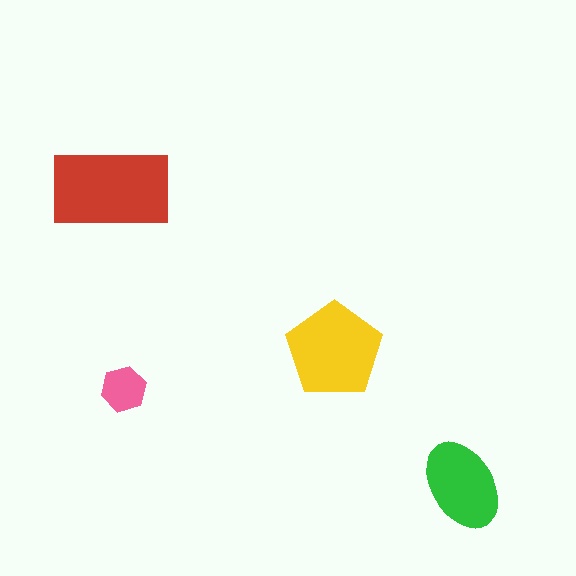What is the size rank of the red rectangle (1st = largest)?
1st.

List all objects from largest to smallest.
The red rectangle, the yellow pentagon, the green ellipse, the pink hexagon.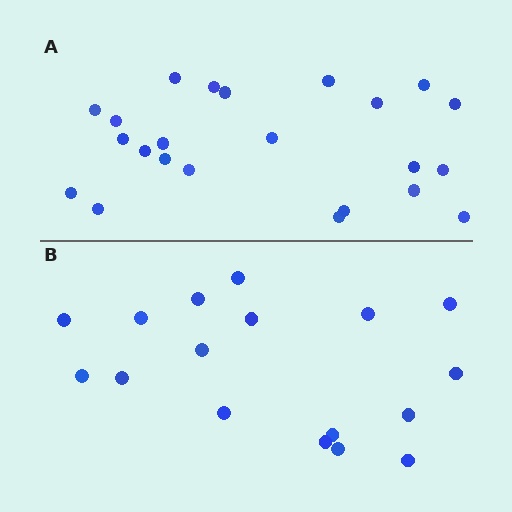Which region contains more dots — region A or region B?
Region A (the top region) has more dots.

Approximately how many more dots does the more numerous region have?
Region A has about 6 more dots than region B.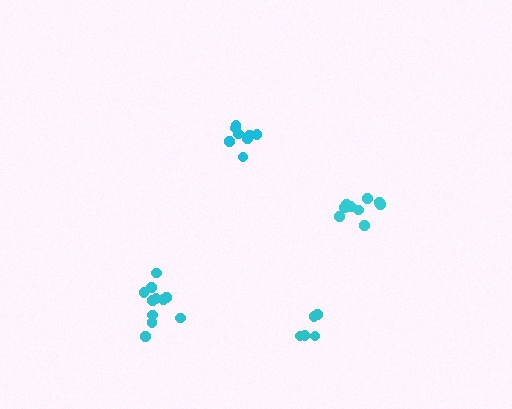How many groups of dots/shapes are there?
There are 4 groups.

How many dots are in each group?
Group 1: 11 dots, Group 2: 9 dots, Group 3: 8 dots, Group 4: 5 dots (33 total).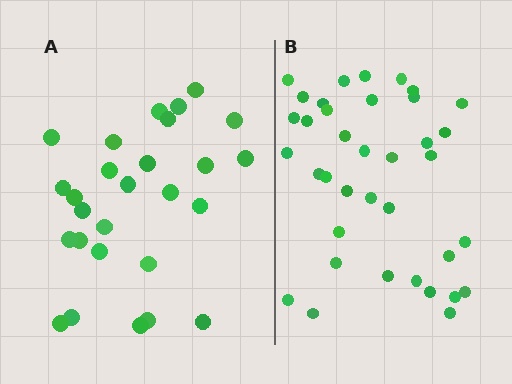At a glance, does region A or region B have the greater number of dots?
Region B (the right region) has more dots.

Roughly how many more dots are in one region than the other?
Region B has roughly 10 or so more dots than region A.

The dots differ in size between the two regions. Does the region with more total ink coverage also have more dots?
No. Region A has more total ink coverage because its dots are larger, but region B actually contains more individual dots. Total area can be misleading — the number of items is what matters here.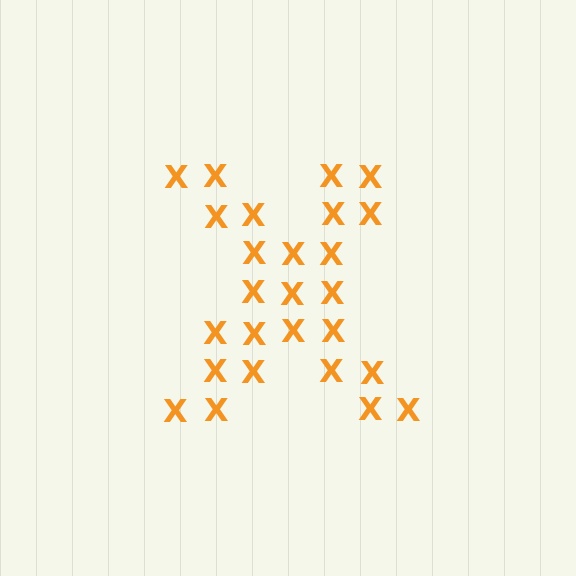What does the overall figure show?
The overall figure shows the letter X.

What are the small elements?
The small elements are letter X's.